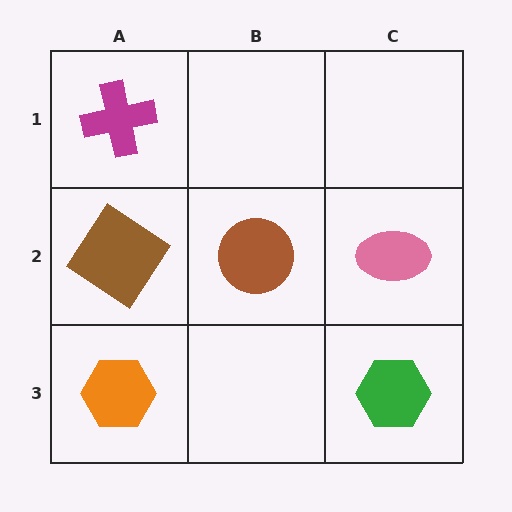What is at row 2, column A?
A brown diamond.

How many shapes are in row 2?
3 shapes.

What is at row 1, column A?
A magenta cross.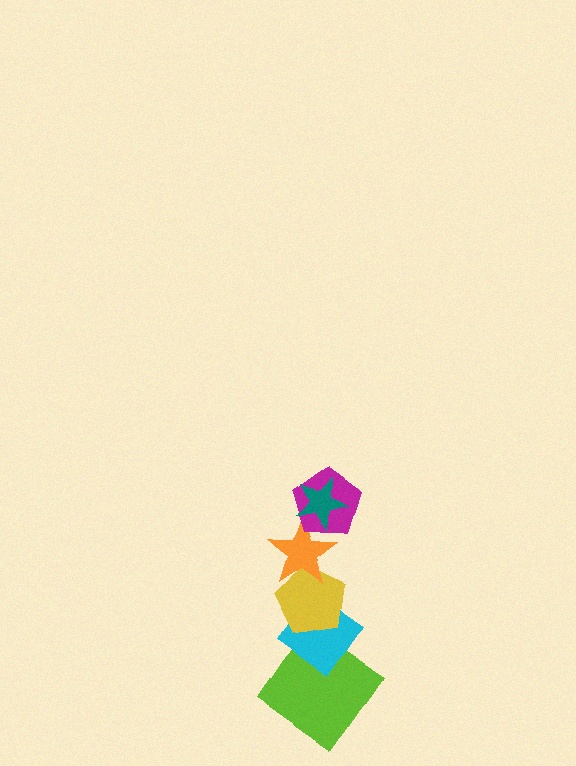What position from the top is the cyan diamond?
The cyan diamond is 5th from the top.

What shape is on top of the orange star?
The magenta pentagon is on top of the orange star.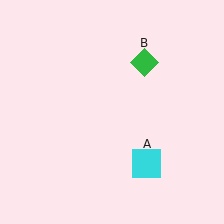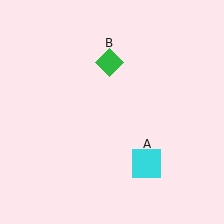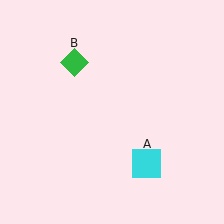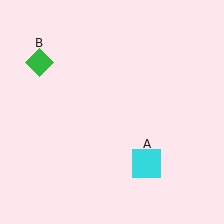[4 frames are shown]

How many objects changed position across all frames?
1 object changed position: green diamond (object B).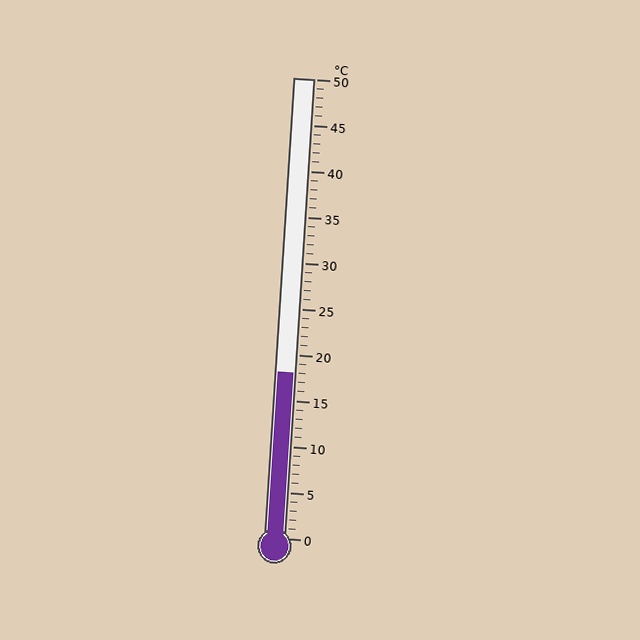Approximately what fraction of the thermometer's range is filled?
The thermometer is filled to approximately 35% of its range.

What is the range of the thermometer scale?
The thermometer scale ranges from 0°C to 50°C.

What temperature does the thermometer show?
The thermometer shows approximately 18°C.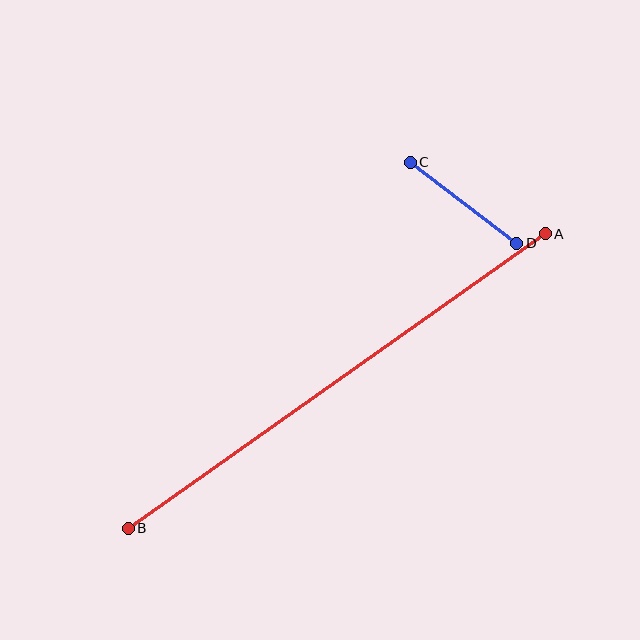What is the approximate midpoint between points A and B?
The midpoint is at approximately (337, 381) pixels.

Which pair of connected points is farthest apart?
Points A and B are farthest apart.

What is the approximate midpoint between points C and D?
The midpoint is at approximately (464, 203) pixels.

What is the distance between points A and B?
The distance is approximately 511 pixels.